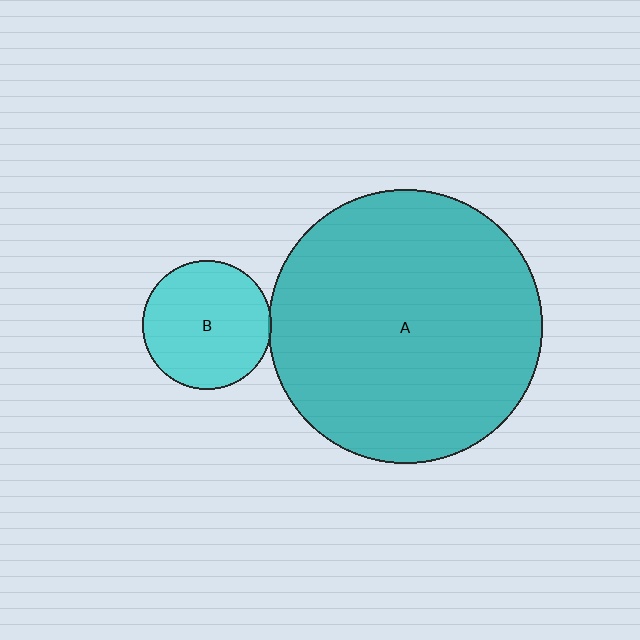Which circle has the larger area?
Circle A (teal).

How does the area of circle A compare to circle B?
Approximately 4.5 times.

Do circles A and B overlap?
Yes.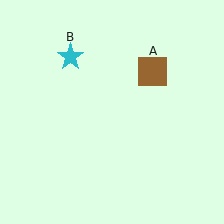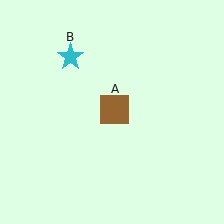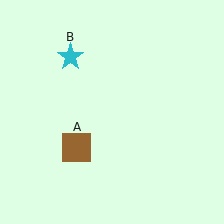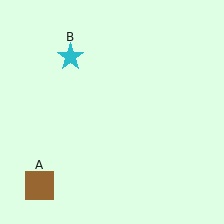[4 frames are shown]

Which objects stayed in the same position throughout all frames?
Cyan star (object B) remained stationary.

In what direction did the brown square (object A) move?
The brown square (object A) moved down and to the left.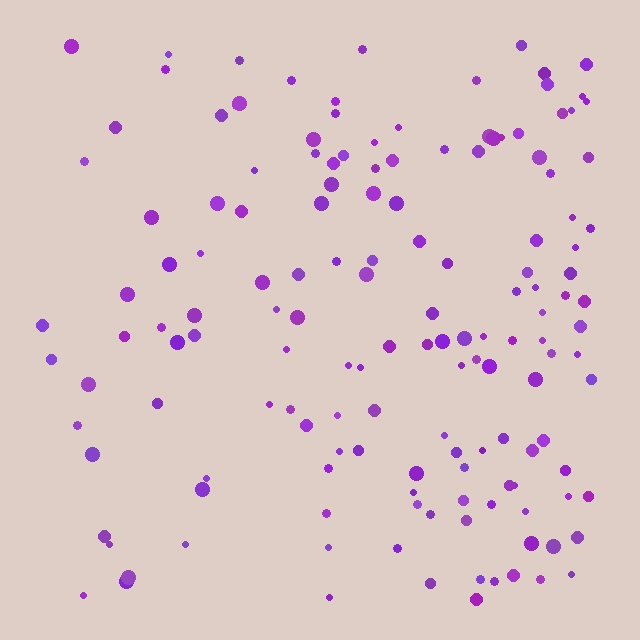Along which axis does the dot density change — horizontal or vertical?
Horizontal.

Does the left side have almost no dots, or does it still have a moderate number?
Still a moderate number, just noticeably fewer than the right.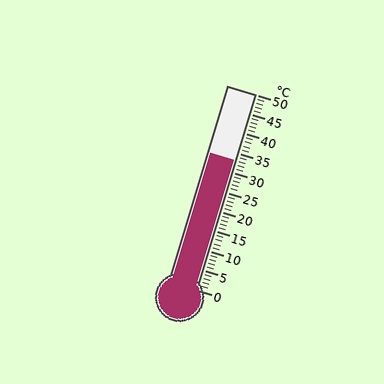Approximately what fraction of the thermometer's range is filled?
The thermometer is filled to approximately 65% of its range.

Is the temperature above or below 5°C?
The temperature is above 5°C.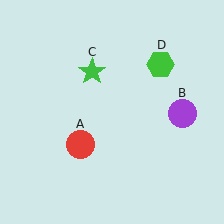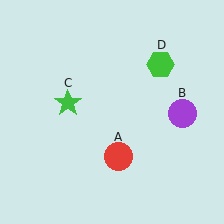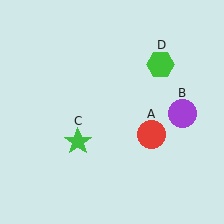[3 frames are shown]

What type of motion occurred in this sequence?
The red circle (object A), green star (object C) rotated counterclockwise around the center of the scene.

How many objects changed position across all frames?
2 objects changed position: red circle (object A), green star (object C).